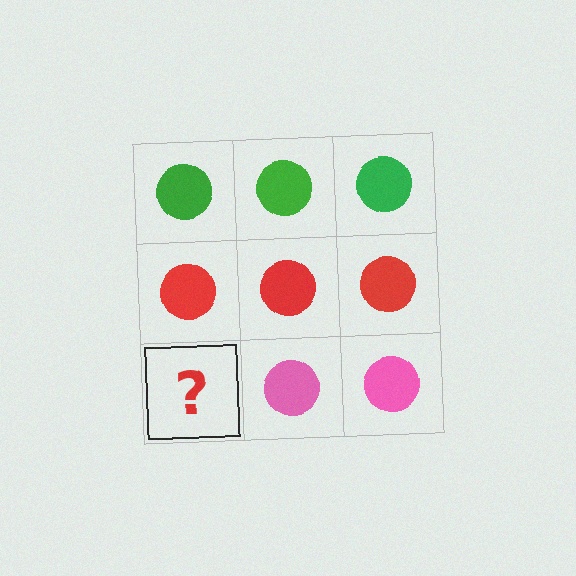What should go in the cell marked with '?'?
The missing cell should contain a pink circle.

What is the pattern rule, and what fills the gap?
The rule is that each row has a consistent color. The gap should be filled with a pink circle.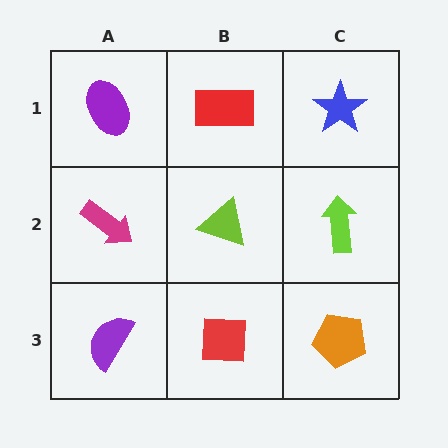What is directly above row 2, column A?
A purple ellipse.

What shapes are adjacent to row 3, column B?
A lime triangle (row 2, column B), a purple semicircle (row 3, column A), an orange pentagon (row 3, column C).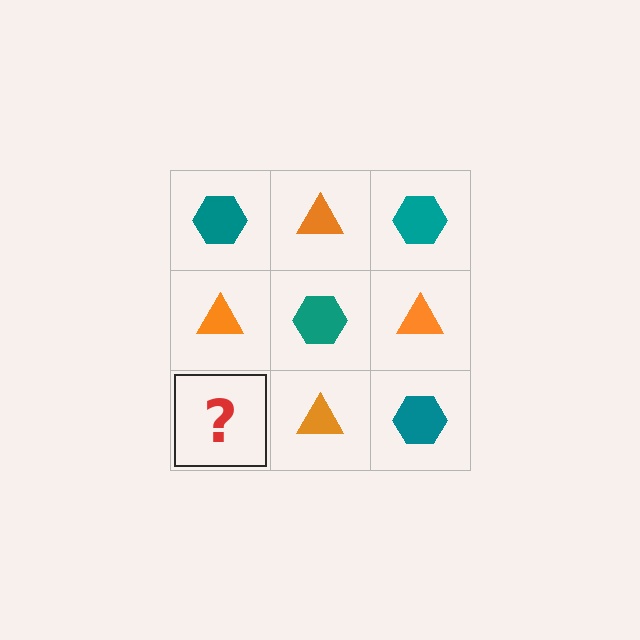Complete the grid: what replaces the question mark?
The question mark should be replaced with a teal hexagon.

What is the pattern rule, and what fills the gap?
The rule is that it alternates teal hexagon and orange triangle in a checkerboard pattern. The gap should be filled with a teal hexagon.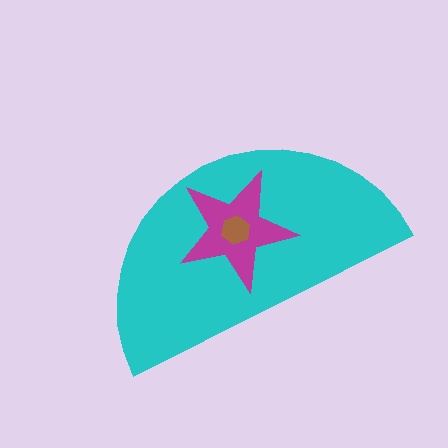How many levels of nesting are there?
3.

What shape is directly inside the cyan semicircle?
The magenta star.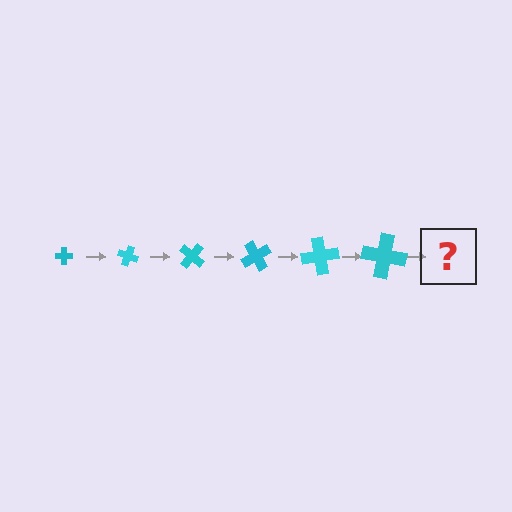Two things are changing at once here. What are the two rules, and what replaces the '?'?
The two rules are that the cross grows larger each step and it rotates 20 degrees each step. The '?' should be a cross, larger than the previous one and rotated 120 degrees from the start.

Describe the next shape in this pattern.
It should be a cross, larger than the previous one and rotated 120 degrees from the start.